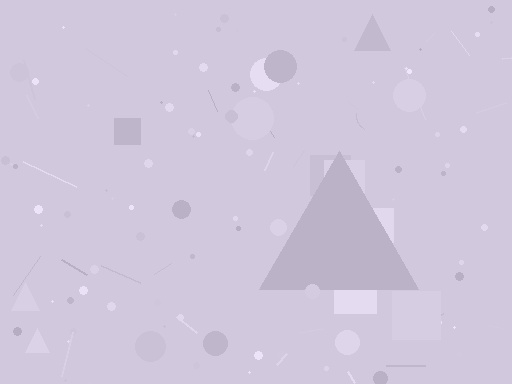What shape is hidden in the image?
A triangle is hidden in the image.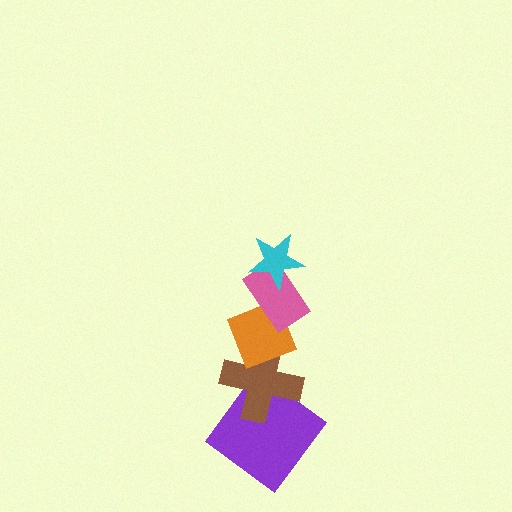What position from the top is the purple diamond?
The purple diamond is 5th from the top.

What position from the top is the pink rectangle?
The pink rectangle is 2nd from the top.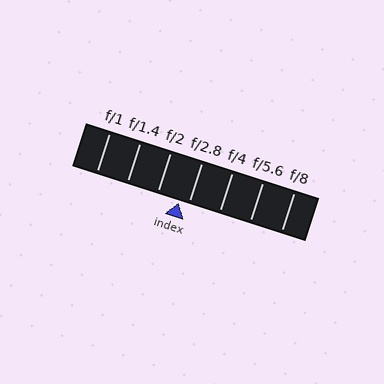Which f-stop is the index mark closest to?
The index mark is closest to f/2.8.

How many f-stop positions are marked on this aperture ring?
There are 7 f-stop positions marked.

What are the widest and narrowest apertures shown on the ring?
The widest aperture shown is f/1 and the narrowest is f/8.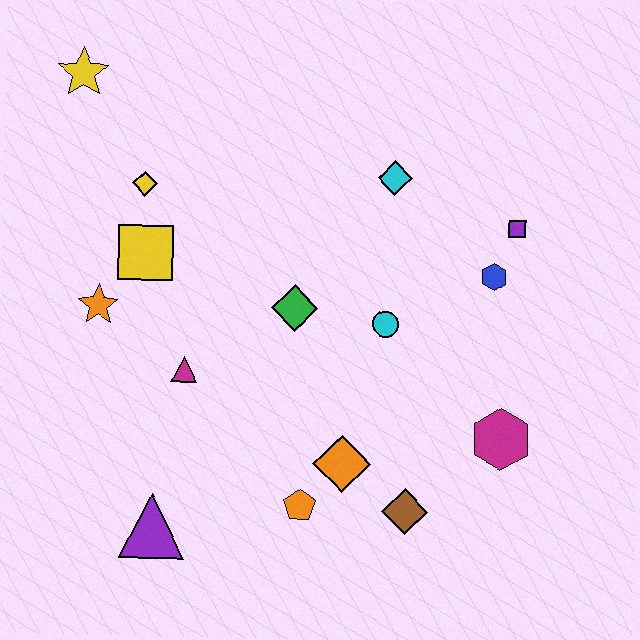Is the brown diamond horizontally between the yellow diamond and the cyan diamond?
No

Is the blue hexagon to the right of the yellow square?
Yes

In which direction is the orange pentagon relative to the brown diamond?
The orange pentagon is to the left of the brown diamond.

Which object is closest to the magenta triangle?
The orange star is closest to the magenta triangle.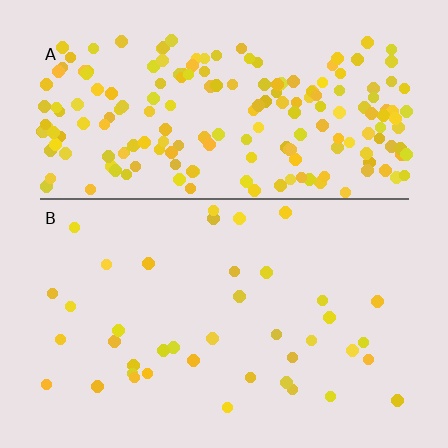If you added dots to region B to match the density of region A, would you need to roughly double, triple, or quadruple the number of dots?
Approximately quadruple.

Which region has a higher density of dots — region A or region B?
A (the top).